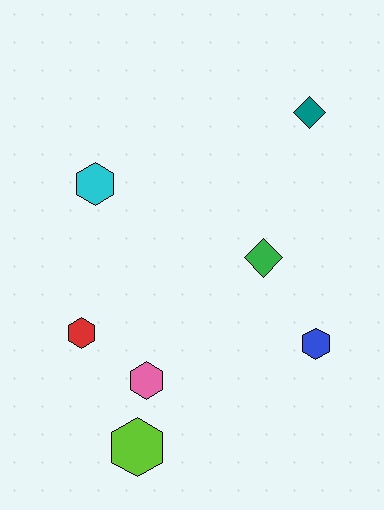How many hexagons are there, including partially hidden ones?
There are 5 hexagons.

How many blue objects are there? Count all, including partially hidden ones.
There is 1 blue object.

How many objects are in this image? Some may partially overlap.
There are 7 objects.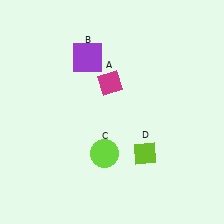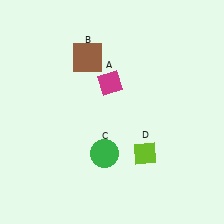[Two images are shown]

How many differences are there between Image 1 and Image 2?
There are 2 differences between the two images.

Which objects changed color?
B changed from purple to brown. C changed from lime to green.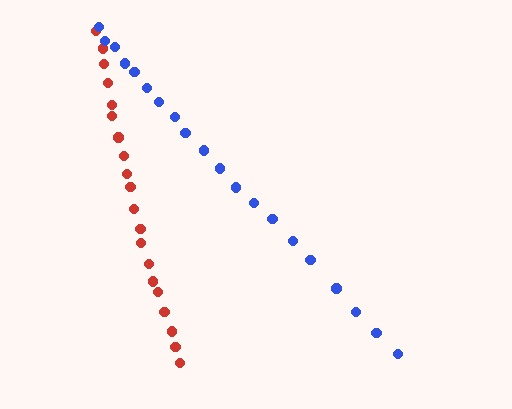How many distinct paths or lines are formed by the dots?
There are 2 distinct paths.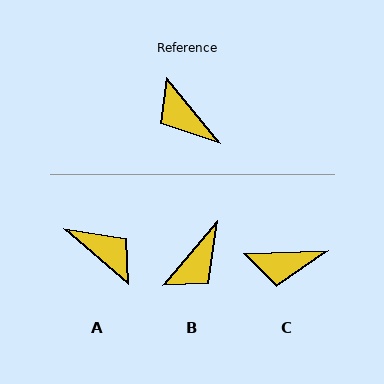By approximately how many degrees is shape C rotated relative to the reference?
Approximately 52 degrees counter-clockwise.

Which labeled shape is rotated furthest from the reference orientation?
A, about 170 degrees away.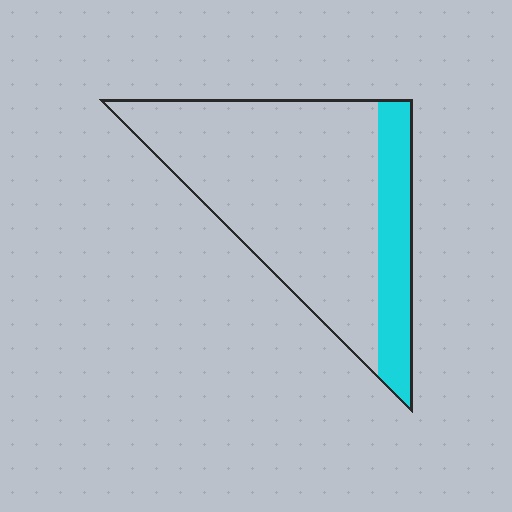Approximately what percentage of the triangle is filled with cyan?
Approximately 20%.